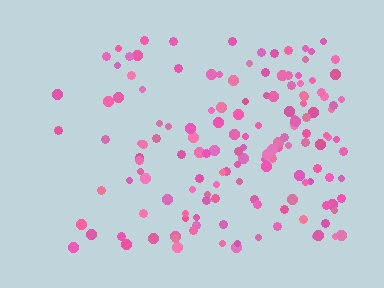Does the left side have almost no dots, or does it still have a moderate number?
Still a moderate number, just noticeably fewer than the right.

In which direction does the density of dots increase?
From left to right, with the right side densest.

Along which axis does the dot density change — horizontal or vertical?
Horizontal.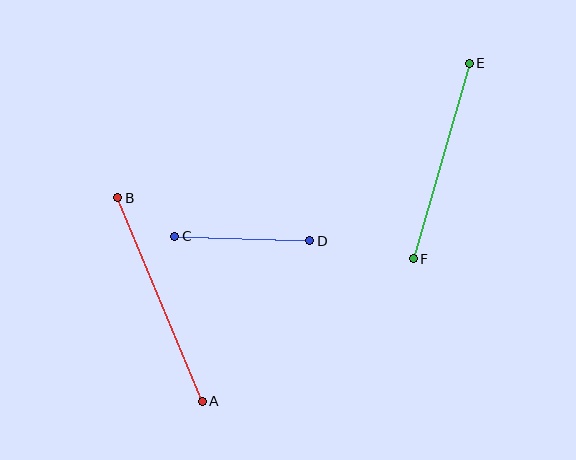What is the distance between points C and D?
The distance is approximately 135 pixels.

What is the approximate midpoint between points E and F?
The midpoint is at approximately (441, 161) pixels.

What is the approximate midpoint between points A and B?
The midpoint is at approximately (160, 300) pixels.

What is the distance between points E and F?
The distance is approximately 203 pixels.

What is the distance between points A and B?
The distance is approximately 221 pixels.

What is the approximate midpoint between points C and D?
The midpoint is at approximately (242, 239) pixels.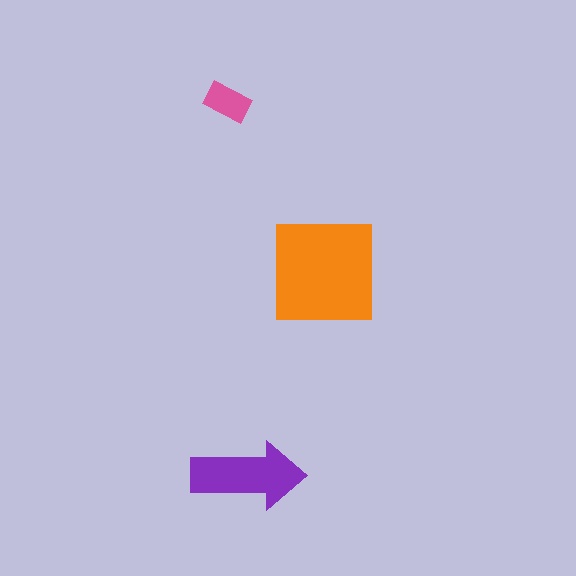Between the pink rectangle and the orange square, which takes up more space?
The orange square.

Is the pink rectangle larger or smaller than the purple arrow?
Smaller.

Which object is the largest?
The orange square.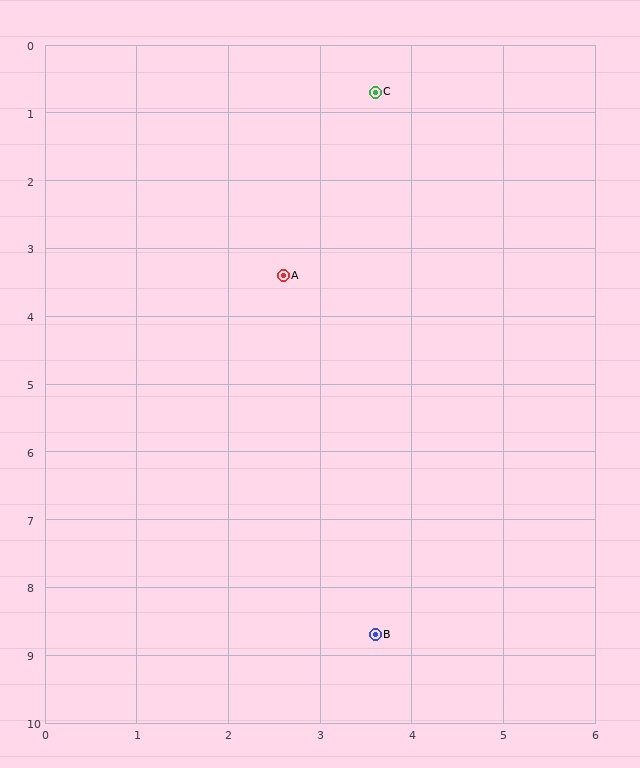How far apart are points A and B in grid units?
Points A and B are about 5.4 grid units apart.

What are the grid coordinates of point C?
Point C is at approximately (3.6, 0.7).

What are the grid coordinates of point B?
Point B is at approximately (3.6, 8.7).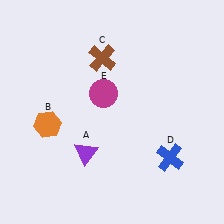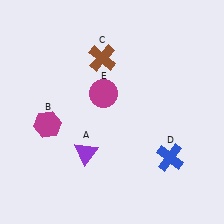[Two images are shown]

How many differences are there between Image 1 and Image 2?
There is 1 difference between the two images.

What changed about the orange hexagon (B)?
In Image 1, B is orange. In Image 2, it changed to magenta.